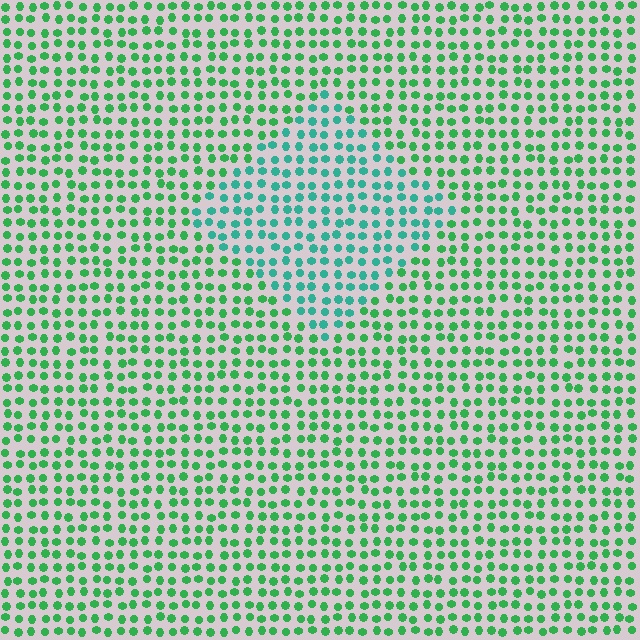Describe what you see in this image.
The image is filled with small green elements in a uniform arrangement. A diamond-shaped region is visible where the elements are tinted to a slightly different hue, forming a subtle color boundary.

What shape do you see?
I see a diamond.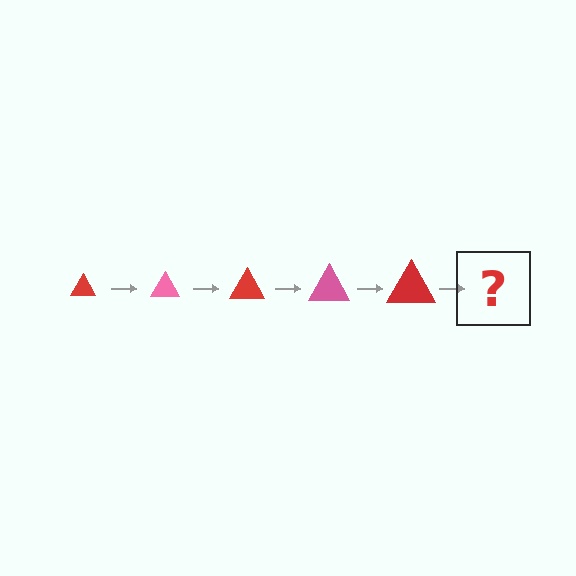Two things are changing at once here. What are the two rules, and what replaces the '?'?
The two rules are that the triangle grows larger each step and the color cycles through red and pink. The '?' should be a pink triangle, larger than the previous one.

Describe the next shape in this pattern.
It should be a pink triangle, larger than the previous one.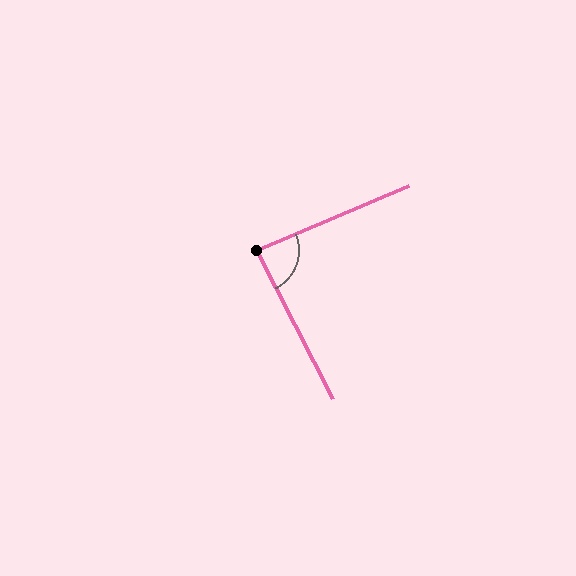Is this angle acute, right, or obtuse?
It is approximately a right angle.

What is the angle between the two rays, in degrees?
Approximately 86 degrees.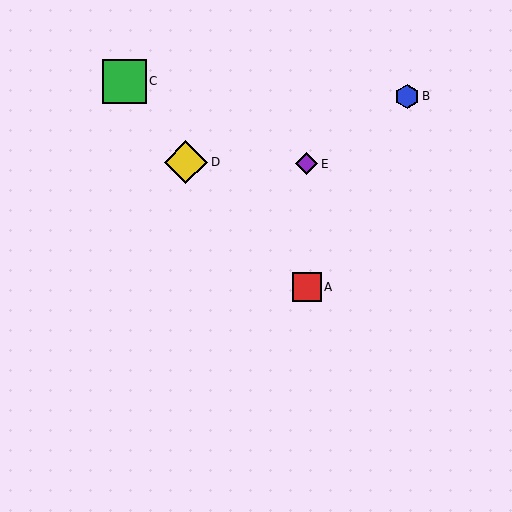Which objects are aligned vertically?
Objects A, E are aligned vertically.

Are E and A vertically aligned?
Yes, both are at x≈307.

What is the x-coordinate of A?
Object A is at x≈307.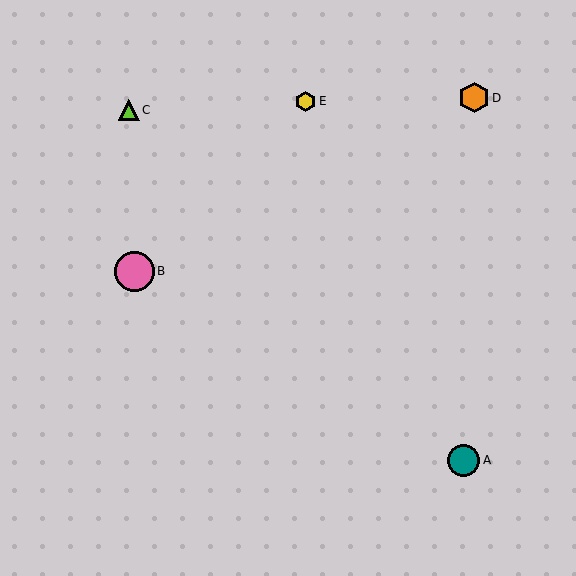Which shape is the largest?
The pink circle (labeled B) is the largest.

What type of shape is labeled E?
Shape E is a yellow hexagon.